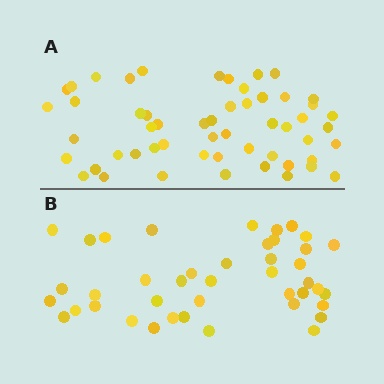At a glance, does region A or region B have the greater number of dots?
Region A (the top region) has more dots.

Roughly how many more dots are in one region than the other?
Region A has roughly 12 or so more dots than region B.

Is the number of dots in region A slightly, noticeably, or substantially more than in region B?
Region A has noticeably more, but not dramatically so. The ratio is roughly 1.3 to 1.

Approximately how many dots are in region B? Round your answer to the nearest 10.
About 40 dots. (The exact count is 42, which rounds to 40.)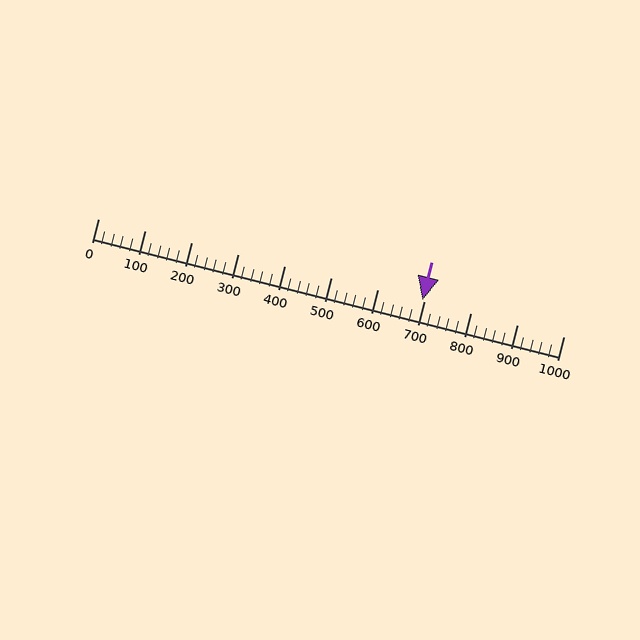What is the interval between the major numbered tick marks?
The major tick marks are spaced 100 units apart.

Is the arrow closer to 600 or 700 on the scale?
The arrow is closer to 700.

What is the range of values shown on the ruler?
The ruler shows values from 0 to 1000.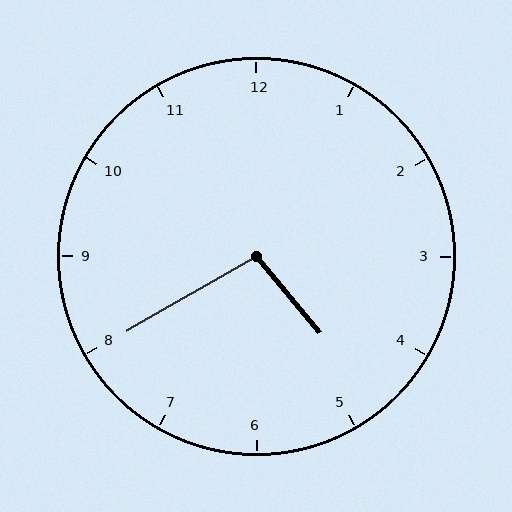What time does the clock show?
4:40.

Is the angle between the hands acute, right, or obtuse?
It is obtuse.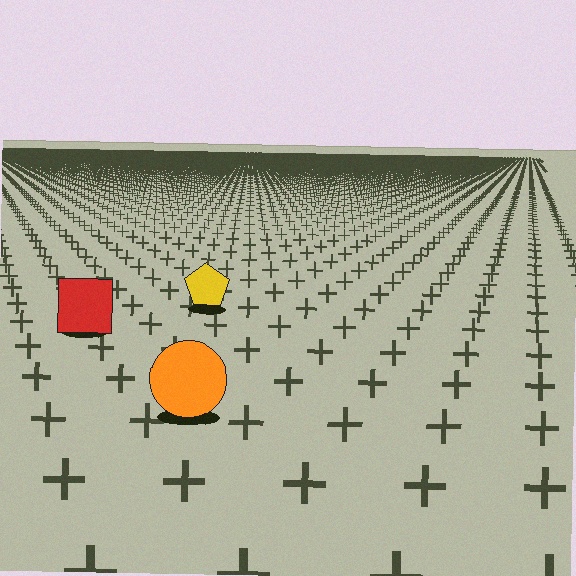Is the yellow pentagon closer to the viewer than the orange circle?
No. The orange circle is closer — you can tell from the texture gradient: the ground texture is coarser near it.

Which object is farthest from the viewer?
The yellow pentagon is farthest from the viewer. It appears smaller and the ground texture around it is denser.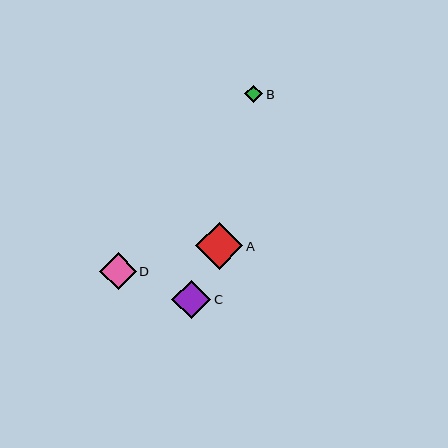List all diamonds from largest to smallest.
From largest to smallest: A, C, D, B.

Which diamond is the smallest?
Diamond B is the smallest with a size of approximately 18 pixels.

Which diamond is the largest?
Diamond A is the largest with a size of approximately 47 pixels.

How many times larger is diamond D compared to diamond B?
Diamond D is approximately 2.0 times the size of diamond B.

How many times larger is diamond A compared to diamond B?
Diamond A is approximately 2.6 times the size of diamond B.